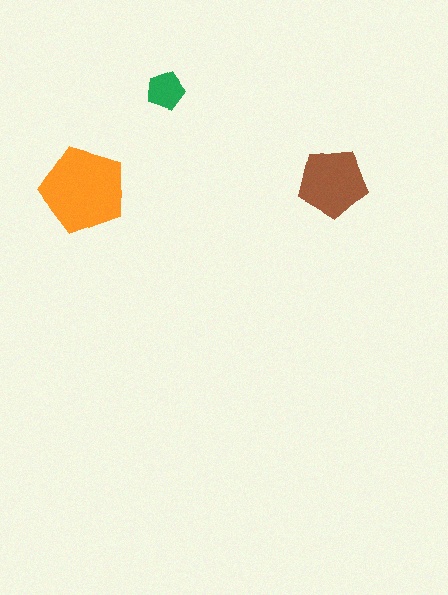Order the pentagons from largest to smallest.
the orange one, the brown one, the green one.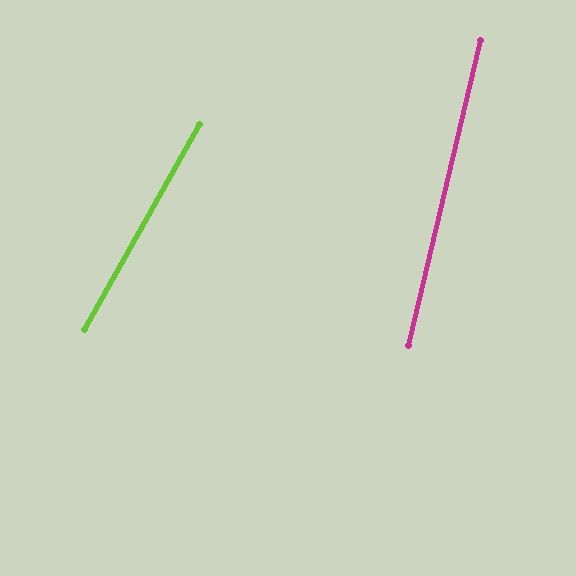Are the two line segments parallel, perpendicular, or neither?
Neither parallel nor perpendicular — they differ by about 16°.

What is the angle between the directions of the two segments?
Approximately 16 degrees.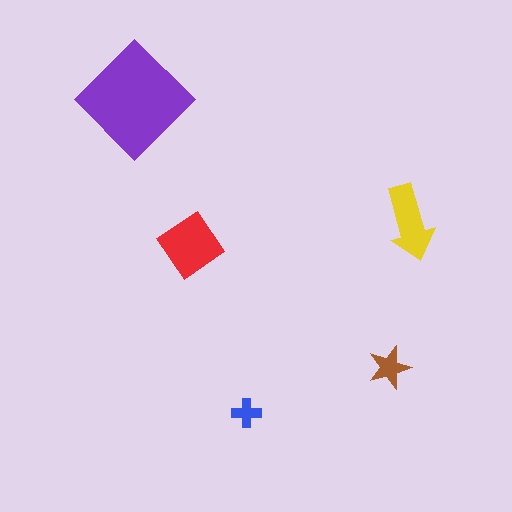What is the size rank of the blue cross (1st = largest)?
5th.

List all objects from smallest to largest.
The blue cross, the brown star, the yellow arrow, the red diamond, the purple diamond.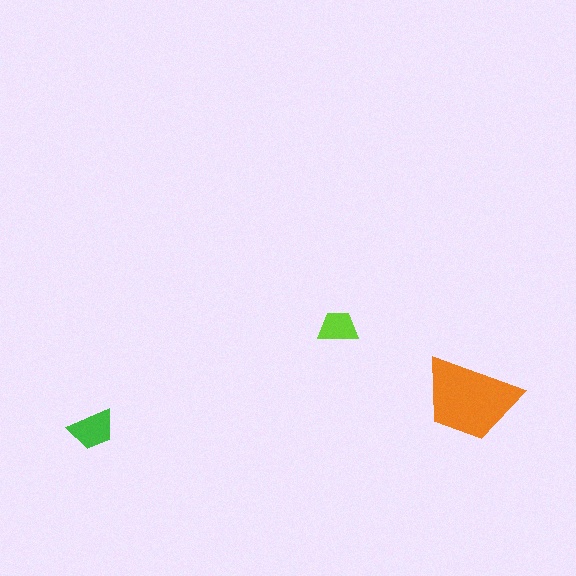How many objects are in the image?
There are 3 objects in the image.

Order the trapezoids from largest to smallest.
the orange one, the green one, the lime one.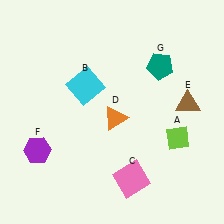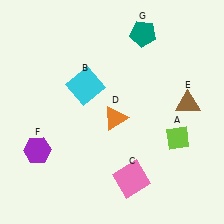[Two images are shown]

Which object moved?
The teal pentagon (G) moved up.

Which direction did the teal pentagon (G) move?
The teal pentagon (G) moved up.